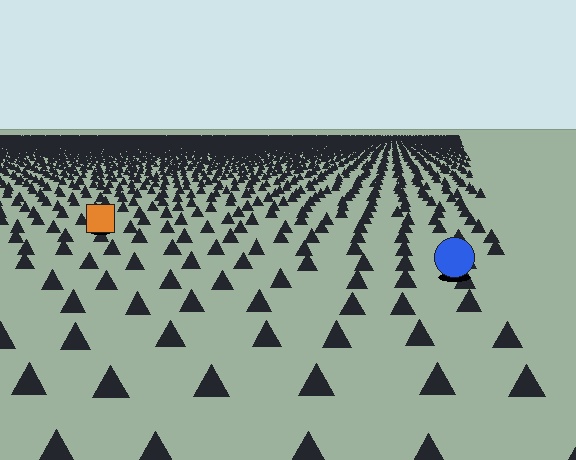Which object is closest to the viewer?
The blue circle is closest. The texture marks near it are larger and more spread out.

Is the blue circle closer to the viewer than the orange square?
Yes. The blue circle is closer — you can tell from the texture gradient: the ground texture is coarser near it.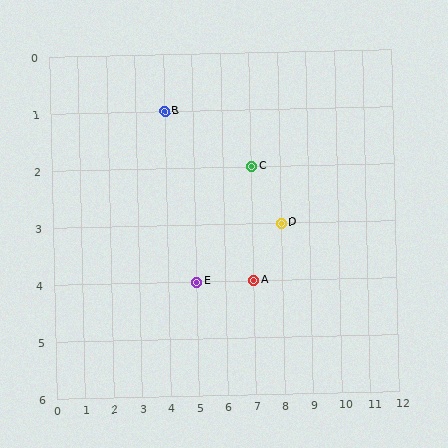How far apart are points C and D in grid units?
Points C and D are 1 column and 1 row apart (about 1.4 grid units diagonally).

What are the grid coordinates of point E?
Point E is at grid coordinates (5, 4).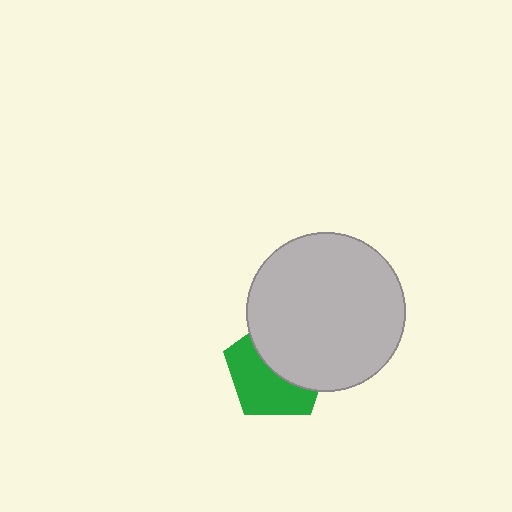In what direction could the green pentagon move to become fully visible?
The green pentagon could move toward the lower-left. That would shift it out from behind the light gray circle entirely.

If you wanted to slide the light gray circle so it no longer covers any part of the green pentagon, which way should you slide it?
Slide it toward the upper-right — that is the most direct way to separate the two shapes.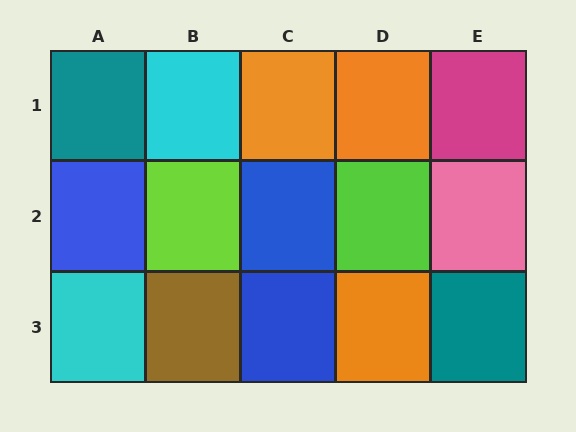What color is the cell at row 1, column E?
Magenta.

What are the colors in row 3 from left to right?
Cyan, brown, blue, orange, teal.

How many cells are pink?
1 cell is pink.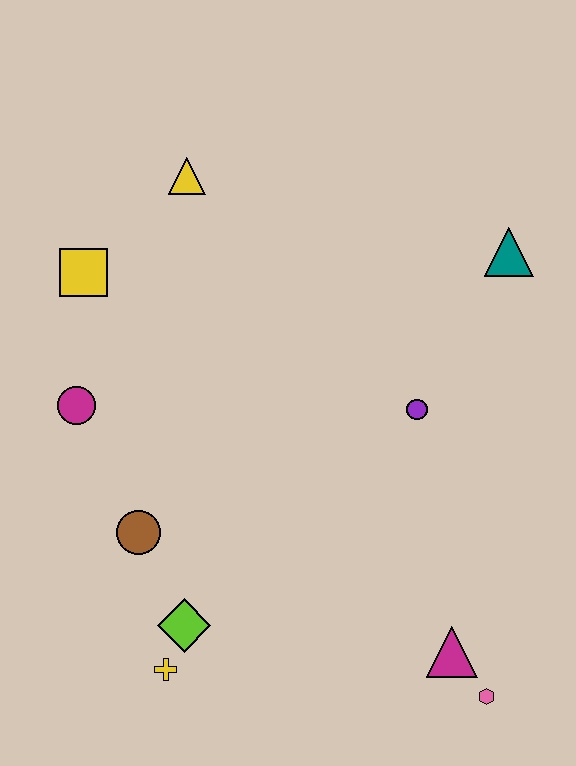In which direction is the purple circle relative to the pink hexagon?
The purple circle is above the pink hexagon.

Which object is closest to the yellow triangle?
The yellow square is closest to the yellow triangle.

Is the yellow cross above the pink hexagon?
Yes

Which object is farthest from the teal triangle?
The yellow cross is farthest from the teal triangle.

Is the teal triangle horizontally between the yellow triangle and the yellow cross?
No